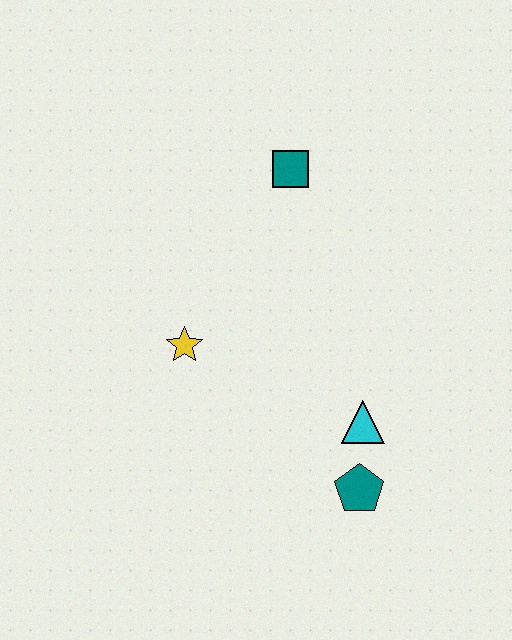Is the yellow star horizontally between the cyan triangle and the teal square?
No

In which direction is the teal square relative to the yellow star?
The teal square is above the yellow star.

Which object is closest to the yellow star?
The cyan triangle is closest to the yellow star.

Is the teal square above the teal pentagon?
Yes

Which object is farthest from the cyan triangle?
The teal square is farthest from the cyan triangle.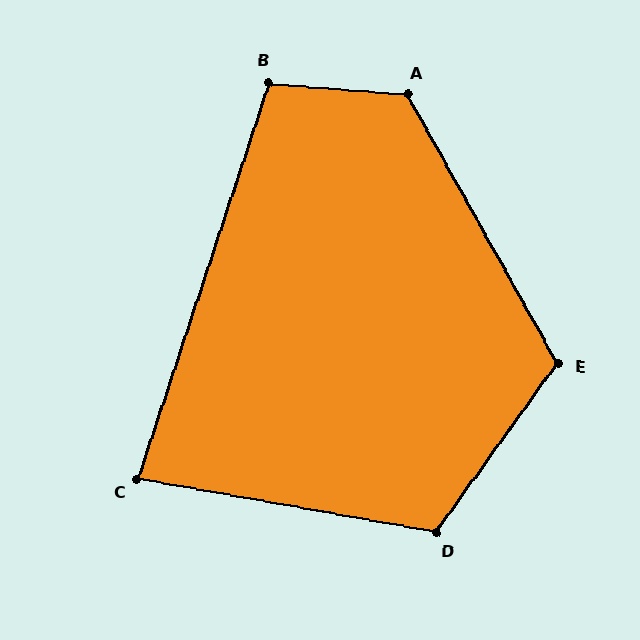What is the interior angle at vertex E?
Approximately 115 degrees (obtuse).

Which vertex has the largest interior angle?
A, at approximately 124 degrees.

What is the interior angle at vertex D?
Approximately 116 degrees (obtuse).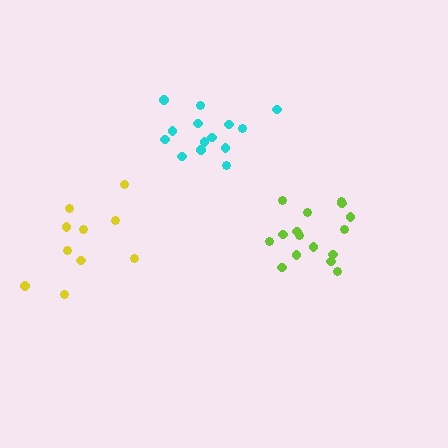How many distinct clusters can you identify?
There are 3 distinct clusters.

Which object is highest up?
The cyan cluster is topmost.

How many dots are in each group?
Group 1: 14 dots, Group 2: 10 dots, Group 3: 16 dots (40 total).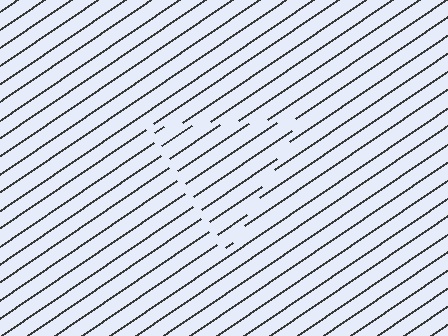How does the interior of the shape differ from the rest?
The interior of the shape contains the same grating, shifted by half a period — the contour is defined by the phase discontinuity where line-ends from the inner and outer gratings abut.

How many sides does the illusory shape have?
3 sides — the line-ends trace a triangle.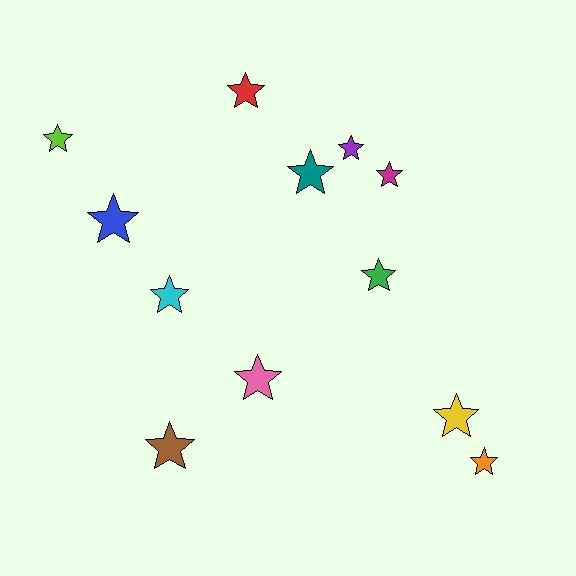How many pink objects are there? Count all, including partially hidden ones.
There is 1 pink object.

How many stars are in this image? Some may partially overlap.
There are 12 stars.